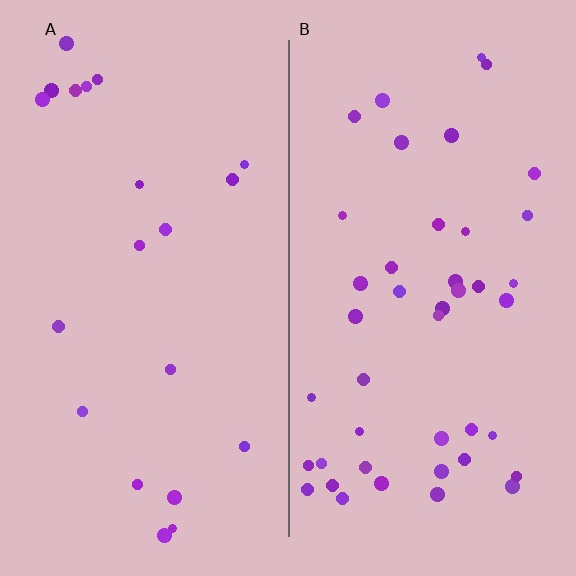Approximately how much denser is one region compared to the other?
Approximately 2.1× — region B over region A.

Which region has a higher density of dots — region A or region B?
B (the right).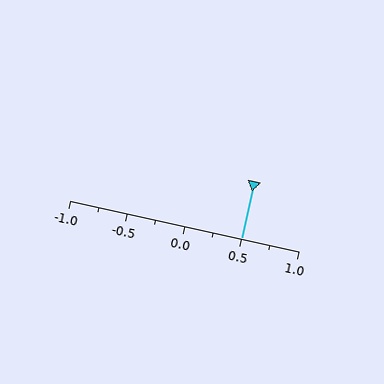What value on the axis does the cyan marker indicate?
The marker indicates approximately 0.5.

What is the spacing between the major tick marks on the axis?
The major ticks are spaced 0.5 apart.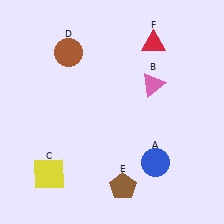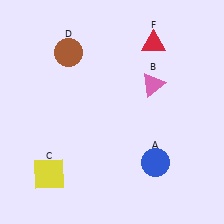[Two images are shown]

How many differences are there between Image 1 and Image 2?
There is 1 difference between the two images.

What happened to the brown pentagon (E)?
The brown pentagon (E) was removed in Image 2. It was in the bottom-right area of Image 1.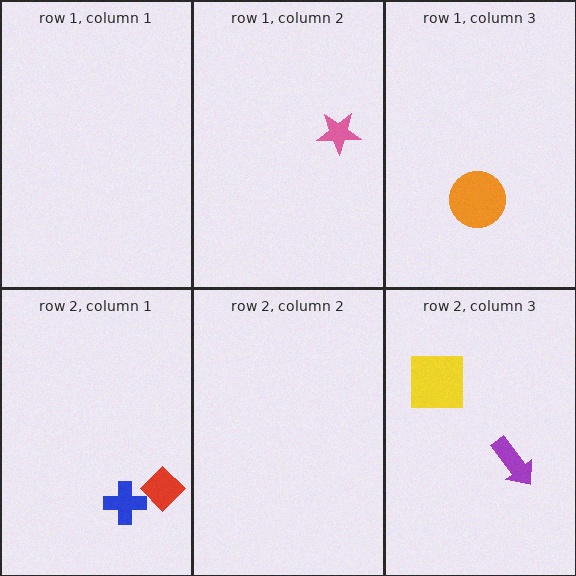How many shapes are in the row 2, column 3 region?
2.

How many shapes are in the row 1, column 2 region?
1.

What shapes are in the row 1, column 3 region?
The orange circle.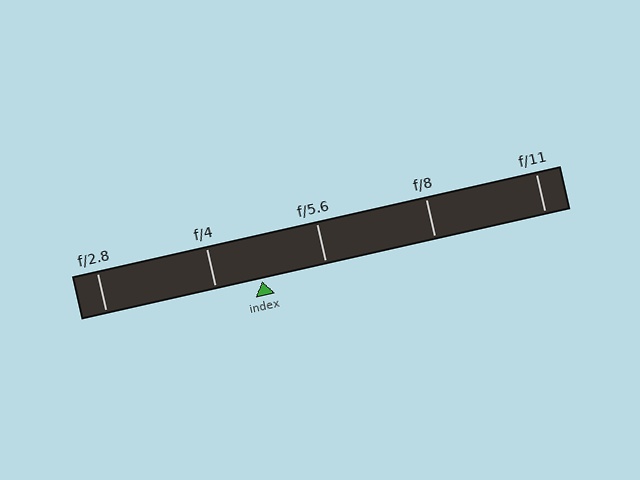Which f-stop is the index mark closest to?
The index mark is closest to f/4.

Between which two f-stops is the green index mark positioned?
The index mark is between f/4 and f/5.6.